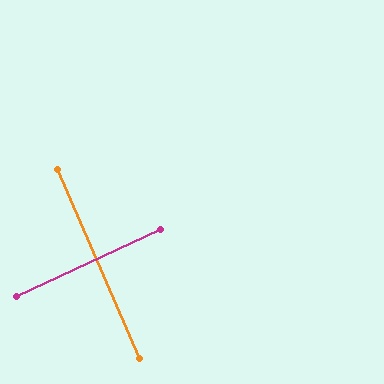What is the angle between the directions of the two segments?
Approximately 89 degrees.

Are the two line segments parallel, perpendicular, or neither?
Perpendicular — they meet at approximately 89°.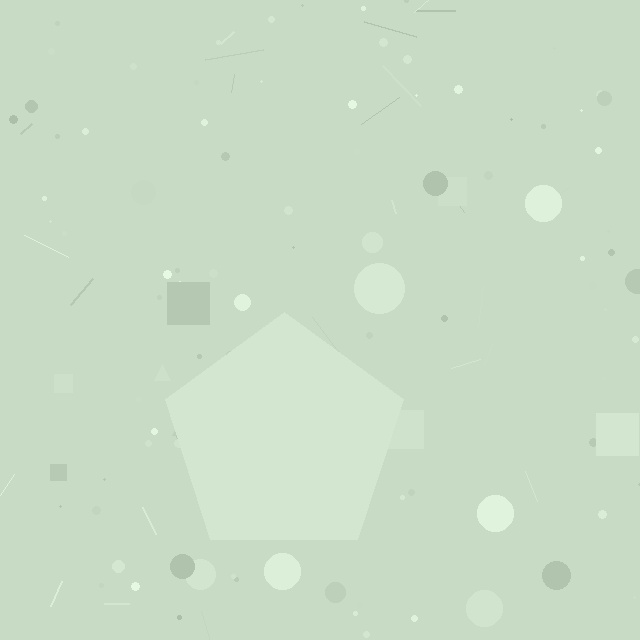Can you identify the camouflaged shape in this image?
The camouflaged shape is a pentagon.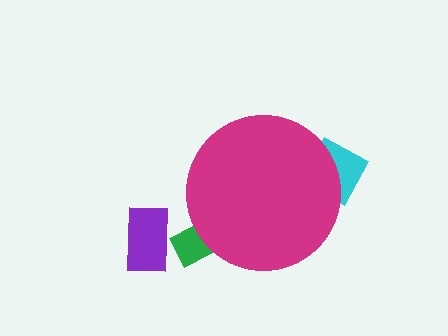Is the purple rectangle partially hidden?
No, the purple rectangle is fully visible.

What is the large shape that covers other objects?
A magenta circle.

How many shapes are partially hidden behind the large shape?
2 shapes are partially hidden.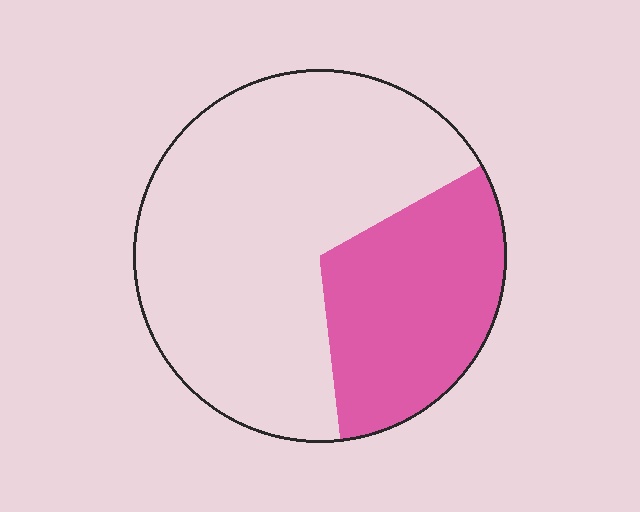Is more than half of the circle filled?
No.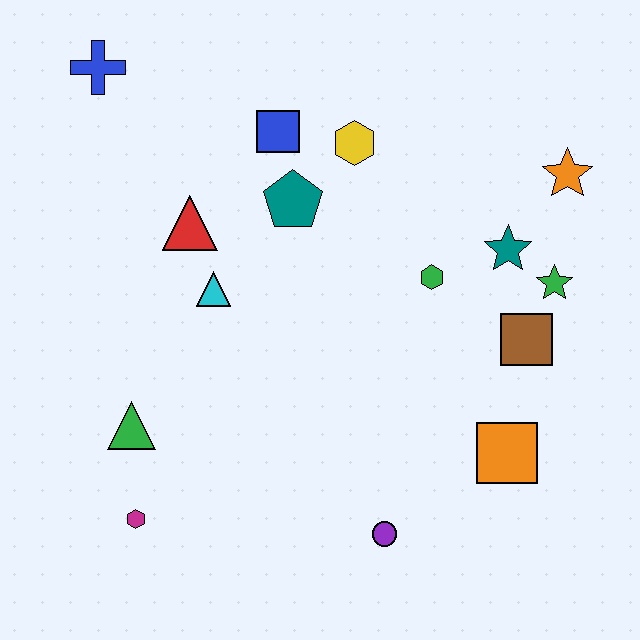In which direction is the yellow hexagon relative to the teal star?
The yellow hexagon is to the left of the teal star.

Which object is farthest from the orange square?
The blue cross is farthest from the orange square.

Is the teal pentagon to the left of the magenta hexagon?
No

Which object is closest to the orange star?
The teal star is closest to the orange star.